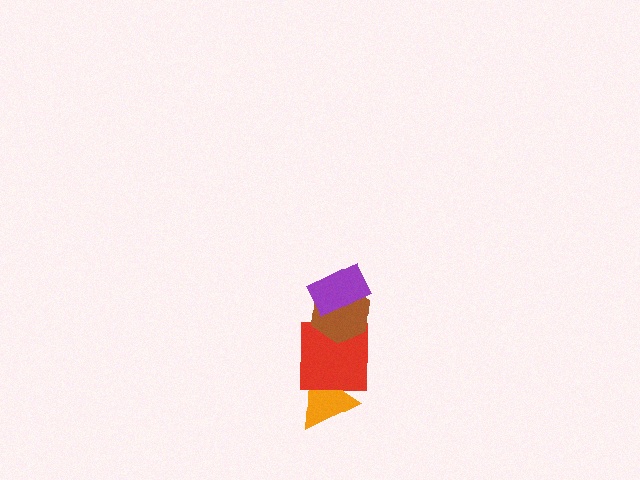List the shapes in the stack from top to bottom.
From top to bottom: the purple rectangle, the brown hexagon, the red square, the orange triangle.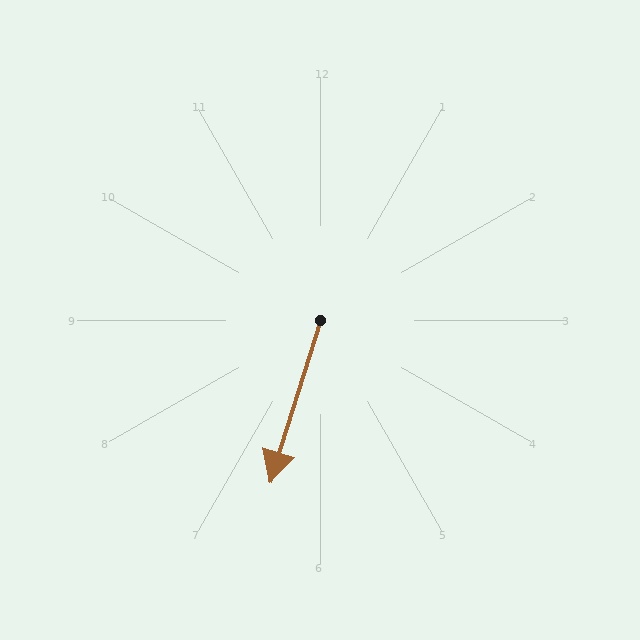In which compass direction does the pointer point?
South.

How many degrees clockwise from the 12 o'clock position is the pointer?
Approximately 197 degrees.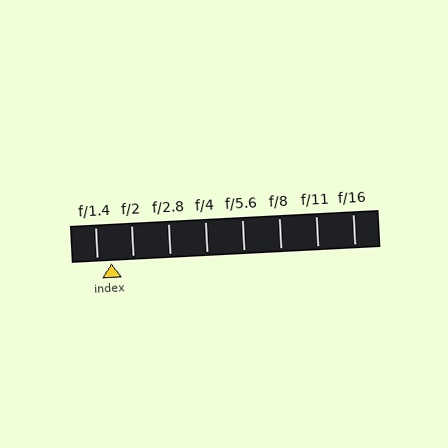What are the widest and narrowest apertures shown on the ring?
The widest aperture shown is f/1.4 and the narrowest is f/16.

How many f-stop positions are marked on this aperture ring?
There are 8 f-stop positions marked.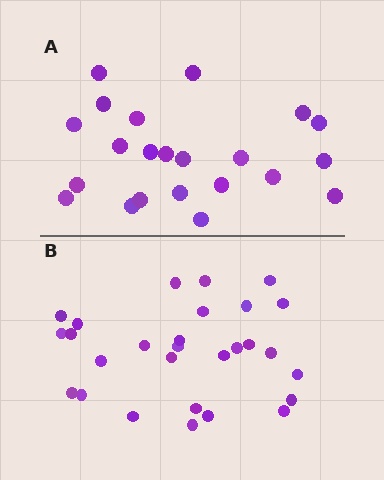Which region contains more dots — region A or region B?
Region B (the bottom region) has more dots.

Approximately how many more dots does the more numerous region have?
Region B has about 6 more dots than region A.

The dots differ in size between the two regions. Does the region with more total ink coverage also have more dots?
No. Region A has more total ink coverage because its dots are larger, but region B actually contains more individual dots. Total area can be misleading — the number of items is what matters here.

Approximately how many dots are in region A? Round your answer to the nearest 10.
About 20 dots. (The exact count is 22, which rounds to 20.)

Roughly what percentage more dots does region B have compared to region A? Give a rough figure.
About 25% more.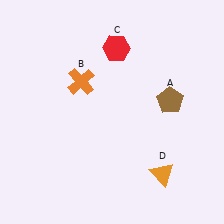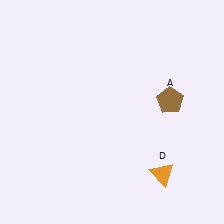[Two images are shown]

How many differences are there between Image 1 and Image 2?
There are 2 differences between the two images.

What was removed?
The red hexagon (C), the orange cross (B) were removed in Image 2.